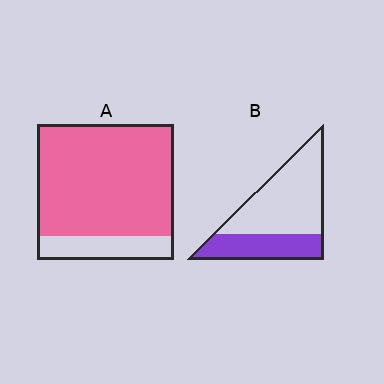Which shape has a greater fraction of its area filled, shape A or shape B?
Shape A.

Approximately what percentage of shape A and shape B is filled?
A is approximately 80% and B is approximately 35%.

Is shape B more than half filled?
No.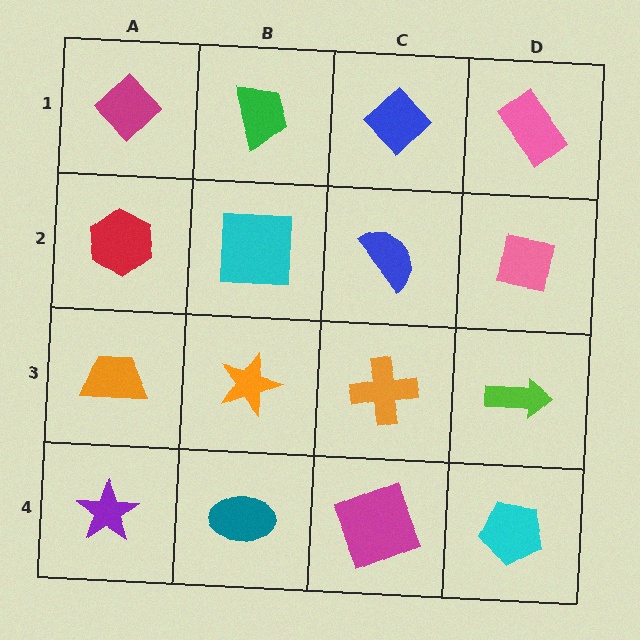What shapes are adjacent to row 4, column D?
A lime arrow (row 3, column D), a magenta square (row 4, column C).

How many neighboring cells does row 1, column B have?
3.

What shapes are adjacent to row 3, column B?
A cyan square (row 2, column B), a teal ellipse (row 4, column B), an orange trapezoid (row 3, column A), an orange cross (row 3, column C).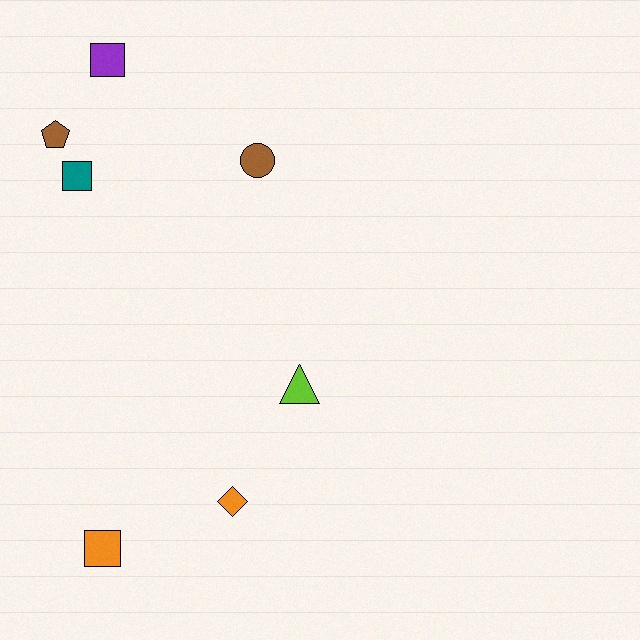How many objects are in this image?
There are 7 objects.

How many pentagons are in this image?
There is 1 pentagon.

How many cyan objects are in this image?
There are no cyan objects.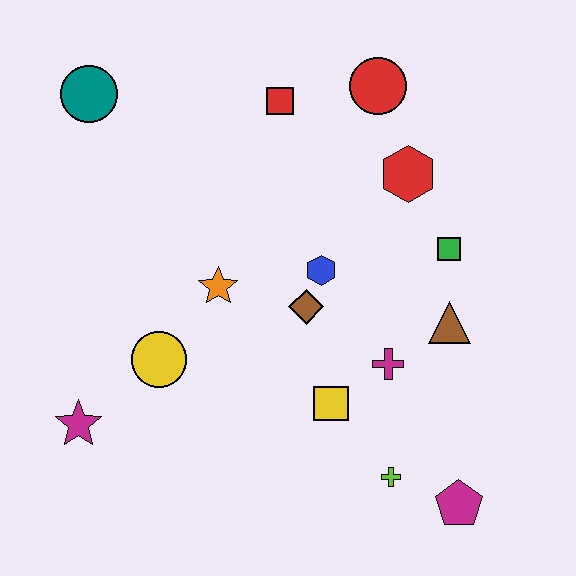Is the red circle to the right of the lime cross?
No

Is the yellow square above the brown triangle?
No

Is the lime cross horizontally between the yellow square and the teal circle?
No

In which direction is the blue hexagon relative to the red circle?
The blue hexagon is below the red circle.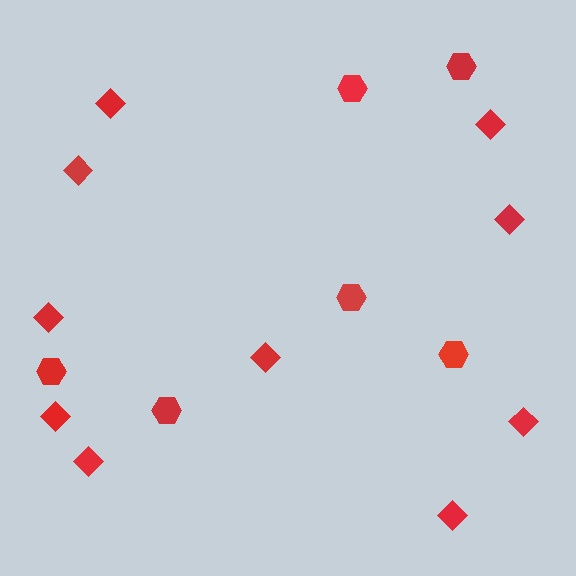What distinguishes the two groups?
There are 2 groups: one group of hexagons (6) and one group of diamonds (10).